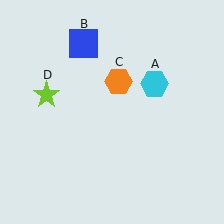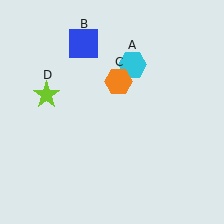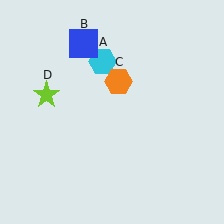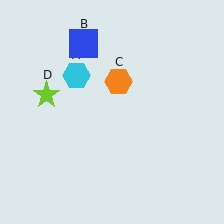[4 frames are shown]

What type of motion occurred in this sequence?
The cyan hexagon (object A) rotated counterclockwise around the center of the scene.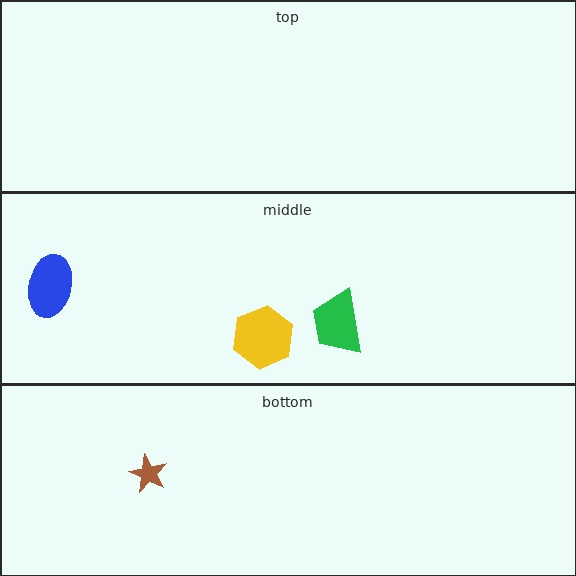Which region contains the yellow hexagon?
The middle region.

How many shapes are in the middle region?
3.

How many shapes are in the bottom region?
1.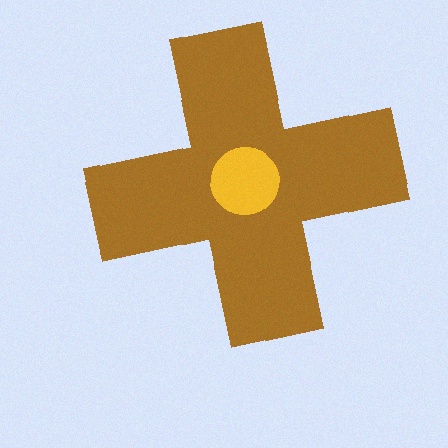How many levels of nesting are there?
2.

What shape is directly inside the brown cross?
The yellow circle.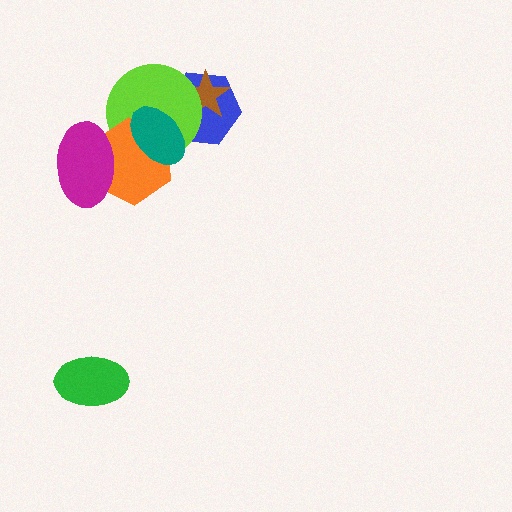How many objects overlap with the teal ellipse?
3 objects overlap with the teal ellipse.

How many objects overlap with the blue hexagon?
3 objects overlap with the blue hexagon.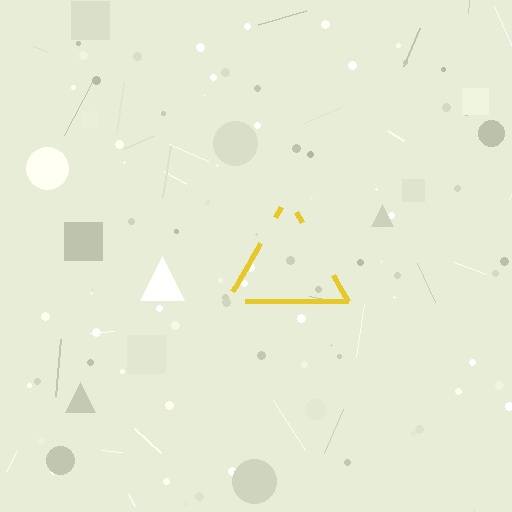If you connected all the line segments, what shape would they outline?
They would outline a triangle.